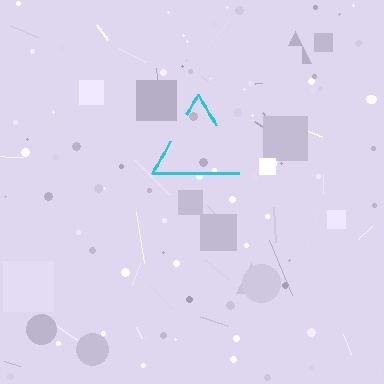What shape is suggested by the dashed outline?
The dashed outline suggests a triangle.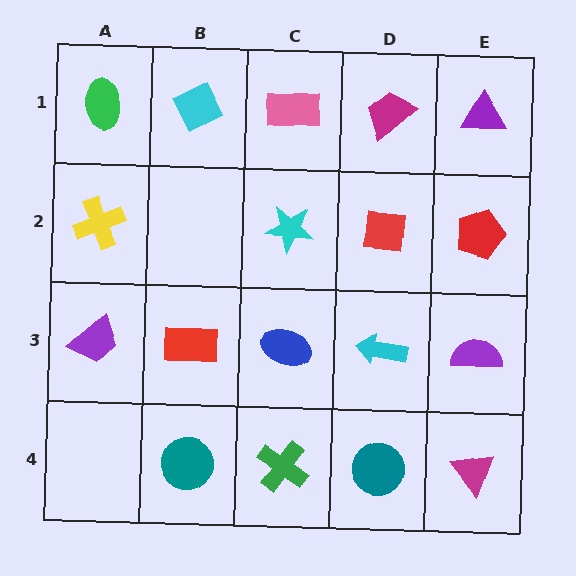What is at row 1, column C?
A pink rectangle.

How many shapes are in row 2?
4 shapes.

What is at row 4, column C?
A green cross.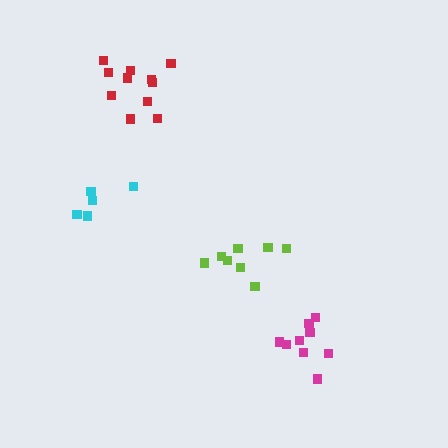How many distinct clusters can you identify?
There are 4 distinct clusters.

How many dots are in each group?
Group 1: 8 dots, Group 2: 9 dots, Group 3: 11 dots, Group 4: 5 dots (33 total).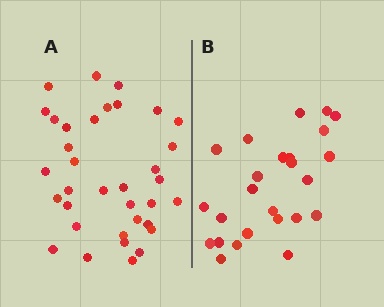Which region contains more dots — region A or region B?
Region A (the left region) has more dots.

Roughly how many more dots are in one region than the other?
Region A has roughly 10 or so more dots than region B.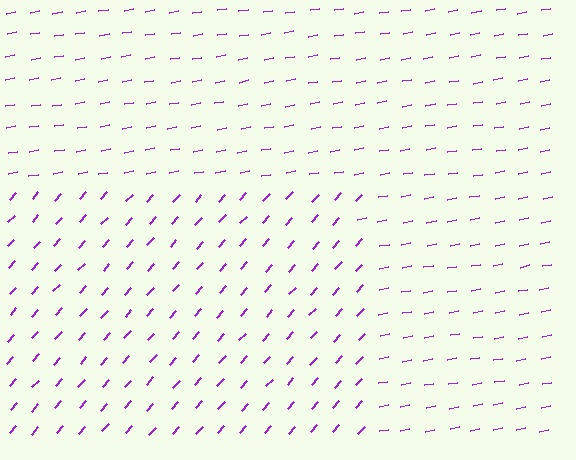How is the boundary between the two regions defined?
The boundary is defined purely by a change in line orientation (approximately 38 degrees difference). All lines are the same color and thickness.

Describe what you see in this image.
The image is filled with small purple line segments. A rectangle region in the image has lines oriented differently from the surrounding lines, creating a visible texture boundary.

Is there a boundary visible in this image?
Yes, there is a texture boundary formed by a change in line orientation.